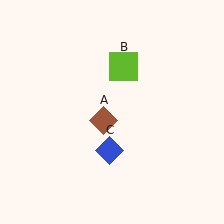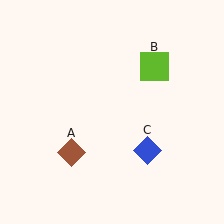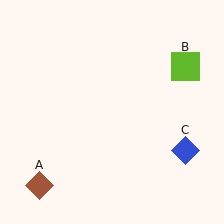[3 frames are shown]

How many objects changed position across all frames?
3 objects changed position: brown diamond (object A), lime square (object B), blue diamond (object C).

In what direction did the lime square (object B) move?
The lime square (object B) moved right.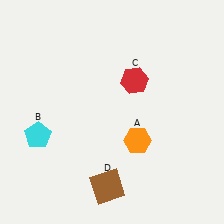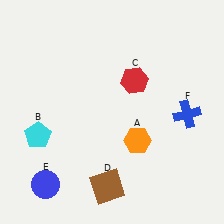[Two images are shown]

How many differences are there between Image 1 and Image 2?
There are 2 differences between the two images.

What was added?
A blue circle (E), a blue cross (F) were added in Image 2.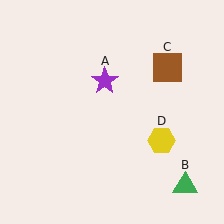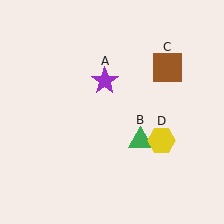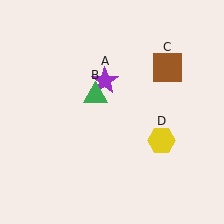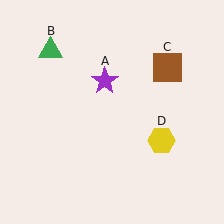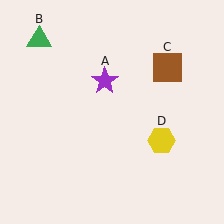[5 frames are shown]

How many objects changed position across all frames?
1 object changed position: green triangle (object B).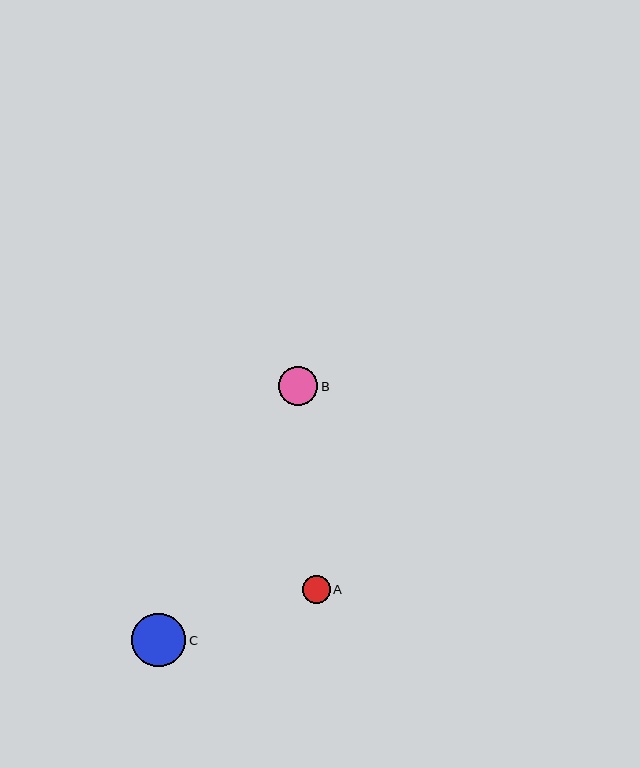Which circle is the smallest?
Circle A is the smallest with a size of approximately 28 pixels.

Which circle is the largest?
Circle C is the largest with a size of approximately 54 pixels.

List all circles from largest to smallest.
From largest to smallest: C, B, A.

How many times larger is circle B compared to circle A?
Circle B is approximately 1.4 times the size of circle A.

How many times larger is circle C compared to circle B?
Circle C is approximately 1.4 times the size of circle B.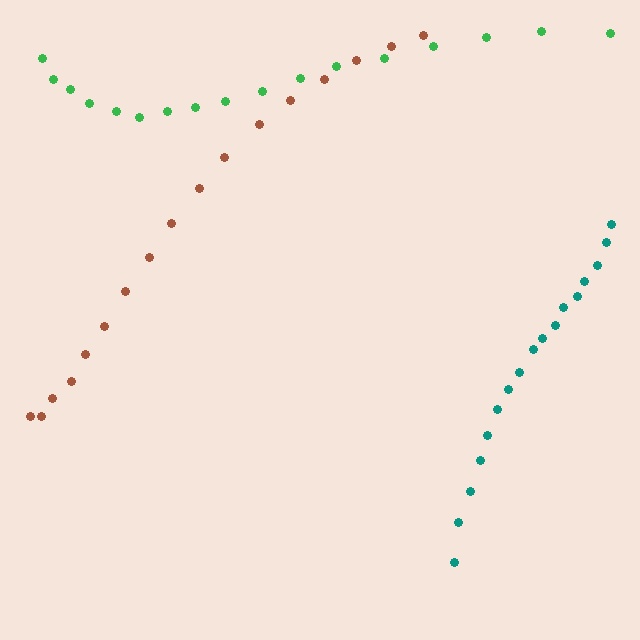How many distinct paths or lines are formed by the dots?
There are 3 distinct paths.